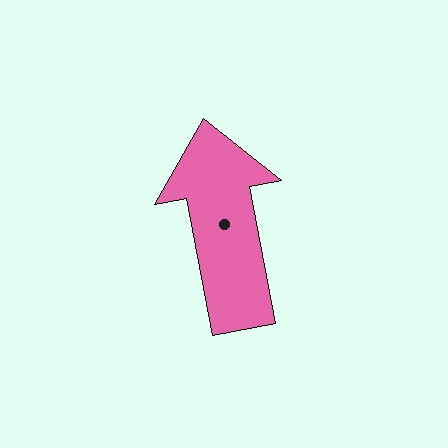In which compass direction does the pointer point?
North.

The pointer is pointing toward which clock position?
Roughly 12 o'clock.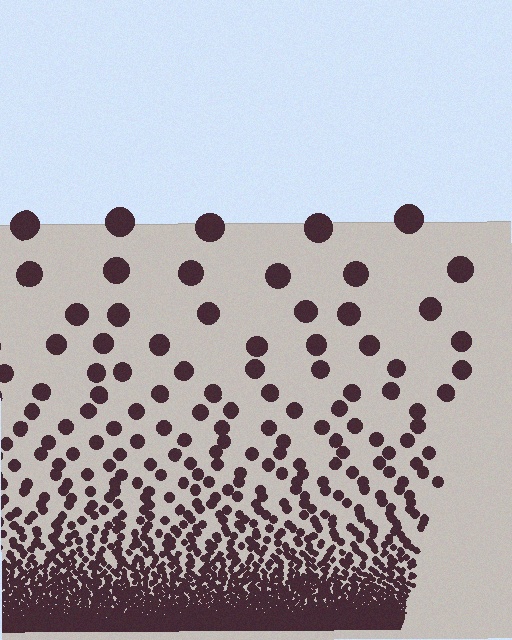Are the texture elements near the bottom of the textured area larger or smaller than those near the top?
Smaller. The gradient is inverted — elements near the bottom are smaller and denser.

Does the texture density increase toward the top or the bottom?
Density increases toward the bottom.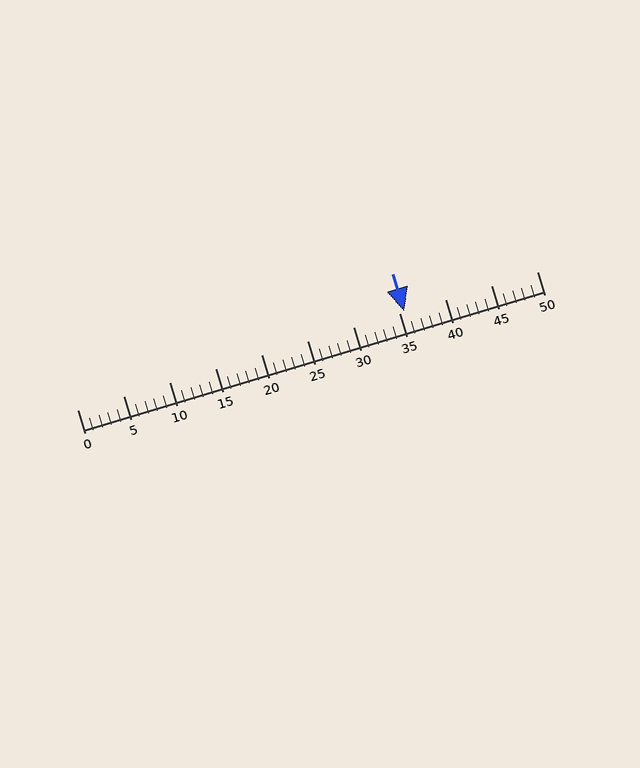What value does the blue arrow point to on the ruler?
The blue arrow points to approximately 36.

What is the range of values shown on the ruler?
The ruler shows values from 0 to 50.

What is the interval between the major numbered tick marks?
The major tick marks are spaced 5 units apart.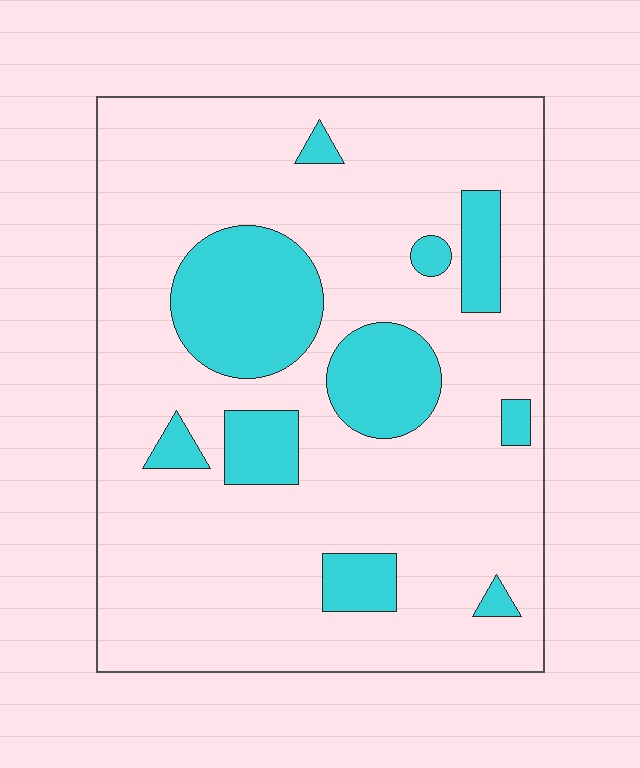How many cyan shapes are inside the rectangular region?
10.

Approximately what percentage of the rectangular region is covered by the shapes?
Approximately 20%.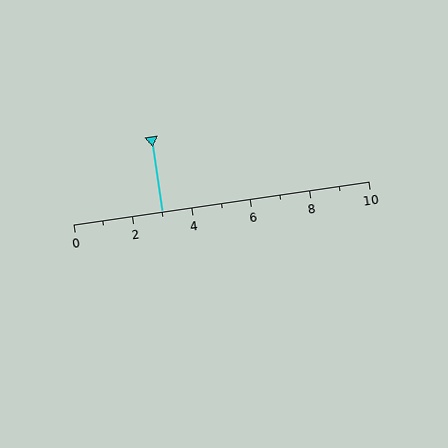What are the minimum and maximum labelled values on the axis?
The axis runs from 0 to 10.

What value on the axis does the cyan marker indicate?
The marker indicates approximately 3.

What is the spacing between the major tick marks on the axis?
The major ticks are spaced 2 apart.